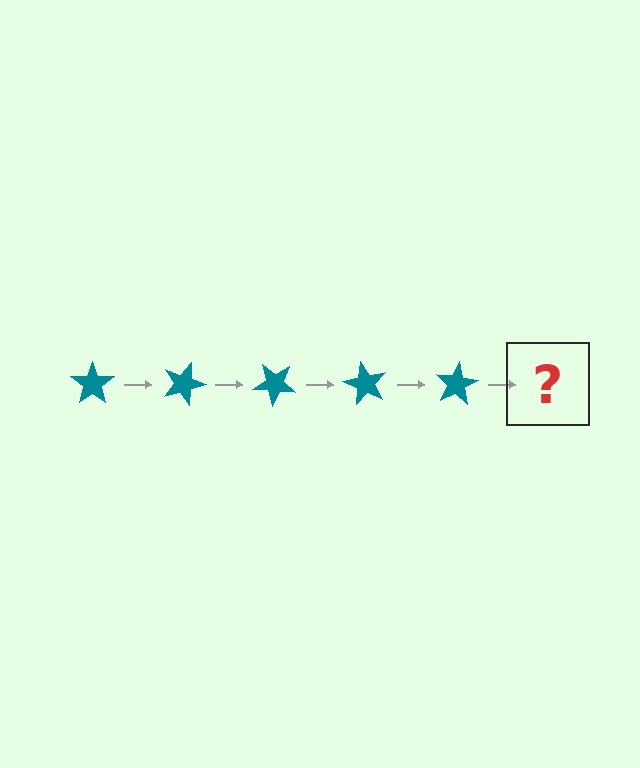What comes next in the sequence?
The next element should be a teal star rotated 100 degrees.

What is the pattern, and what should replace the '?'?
The pattern is that the star rotates 20 degrees each step. The '?' should be a teal star rotated 100 degrees.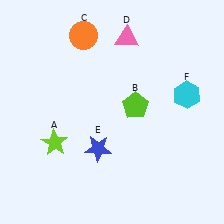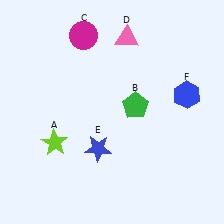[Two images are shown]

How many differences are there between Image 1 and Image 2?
There are 3 differences between the two images.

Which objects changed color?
B changed from lime to green. C changed from orange to magenta. F changed from cyan to blue.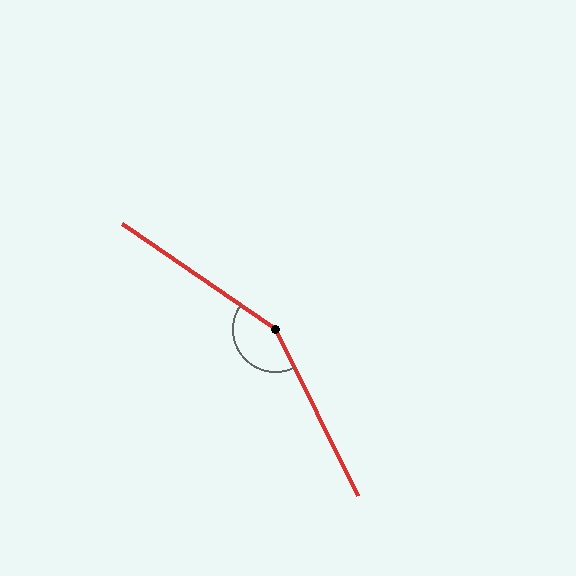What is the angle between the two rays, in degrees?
Approximately 151 degrees.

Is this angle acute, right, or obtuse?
It is obtuse.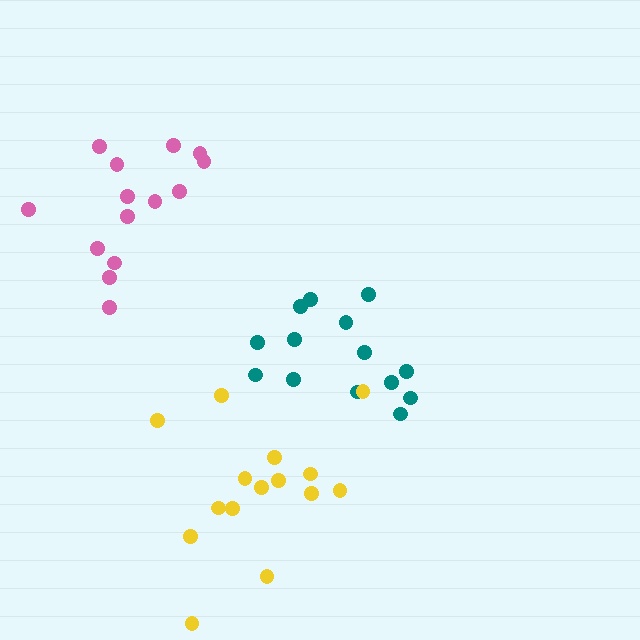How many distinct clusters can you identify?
There are 3 distinct clusters.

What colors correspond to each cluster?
The clusters are colored: pink, teal, yellow.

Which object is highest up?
The pink cluster is topmost.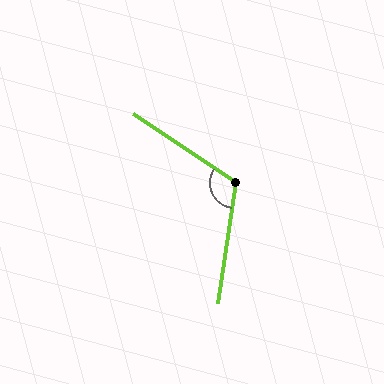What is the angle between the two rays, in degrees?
Approximately 116 degrees.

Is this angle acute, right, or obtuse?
It is obtuse.